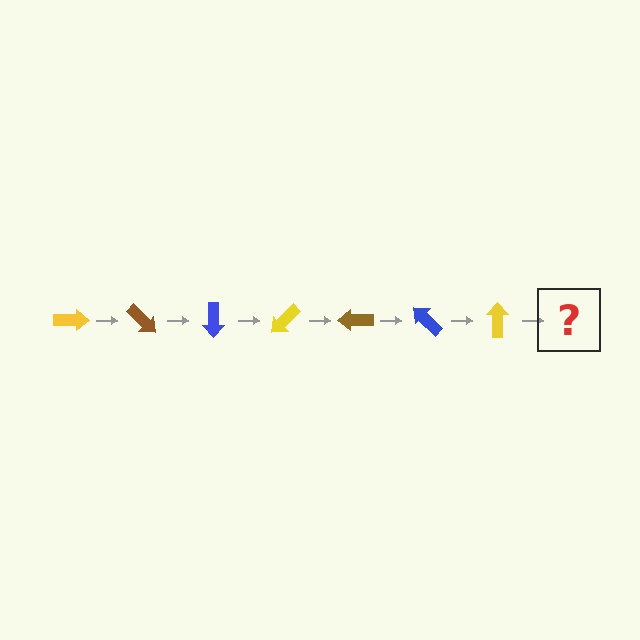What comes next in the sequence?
The next element should be a brown arrow, rotated 315 degrees from the start.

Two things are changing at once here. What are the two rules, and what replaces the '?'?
The two rules are that it rotates 45 degrees each step and the color cycles through yellow, brown, and blue. The '?' should be a brown arrow, rotated 315 degrees from the start.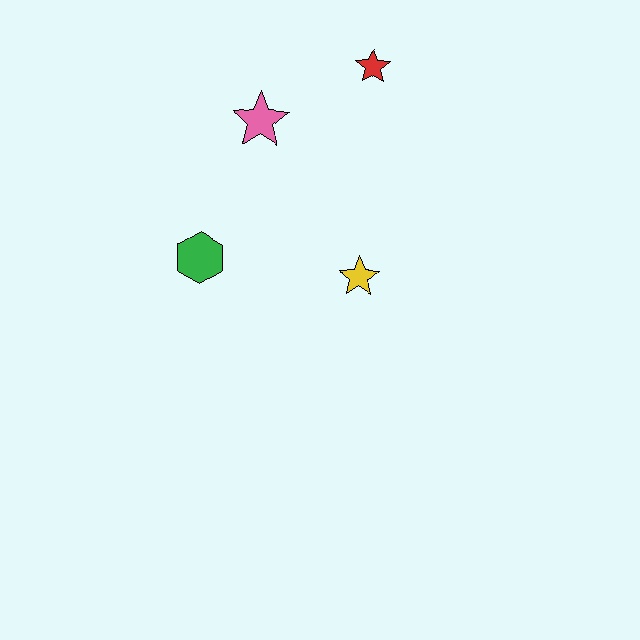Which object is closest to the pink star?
The red star is closest to the pink star.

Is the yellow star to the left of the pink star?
No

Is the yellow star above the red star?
No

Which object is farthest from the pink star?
The yellow star is farthest from the pink star.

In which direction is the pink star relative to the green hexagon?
The pink star is above the green hexagon.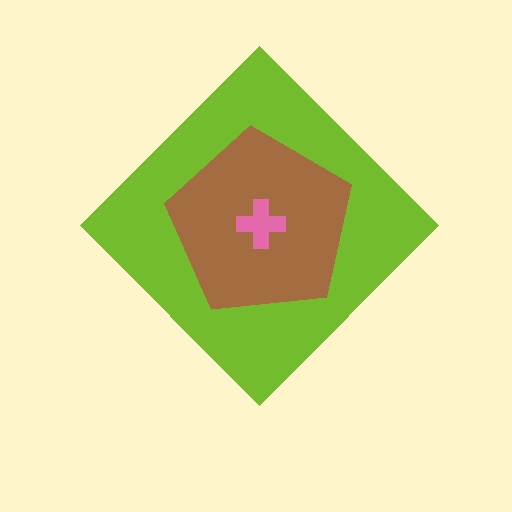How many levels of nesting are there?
3.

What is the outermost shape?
The lime diamond.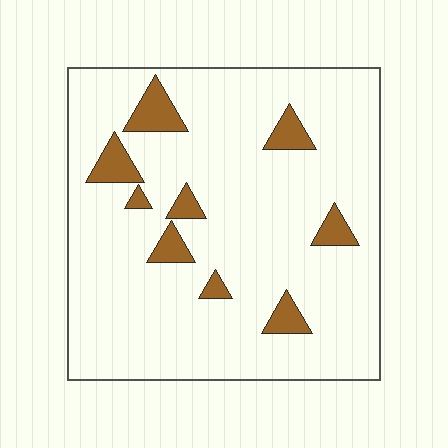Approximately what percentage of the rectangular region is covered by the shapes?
Approximately 10%.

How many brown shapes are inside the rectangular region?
9.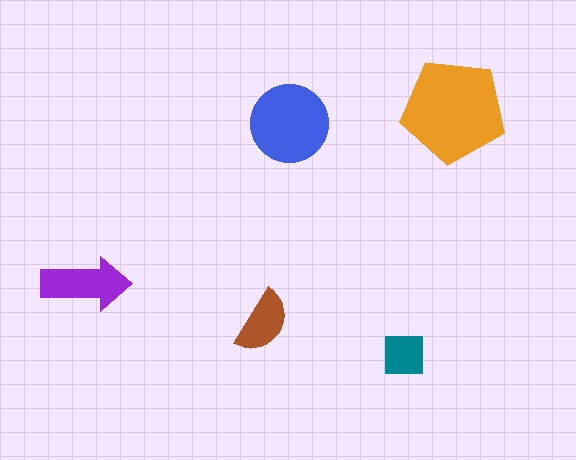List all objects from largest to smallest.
The orange pentagon, the blue circle, the purple arrow, the brown semicircle, the teal square.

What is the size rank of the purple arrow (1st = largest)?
3rd.